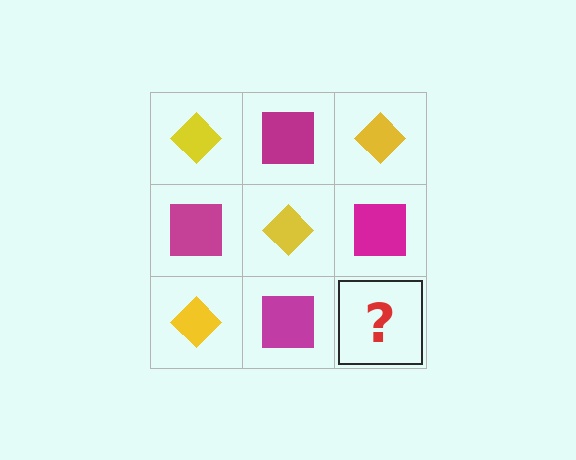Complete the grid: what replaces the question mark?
The question mark should be replaced with a yellow diamond.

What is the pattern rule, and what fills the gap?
The rule is that it alternates yellow diamond and magenta square in a checkerboard pattern. The gap should be filled with a yellow diamond.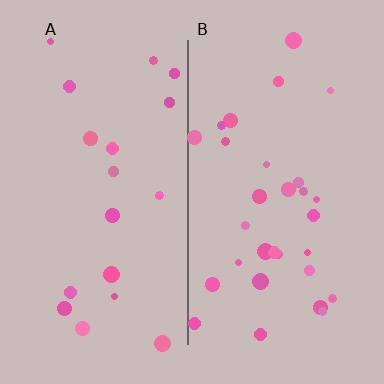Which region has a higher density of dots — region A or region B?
B (the right).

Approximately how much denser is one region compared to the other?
Approximately 1.5× — region B over region A.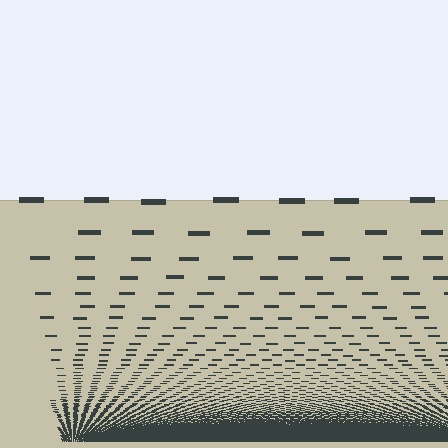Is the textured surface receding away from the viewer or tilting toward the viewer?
The surface appears to tilt toward the viewer. Texture elements get larger and sparser toward the top.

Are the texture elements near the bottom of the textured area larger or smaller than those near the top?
Smaller. The gradient is inverted — elements near the bottom are smaller and denser.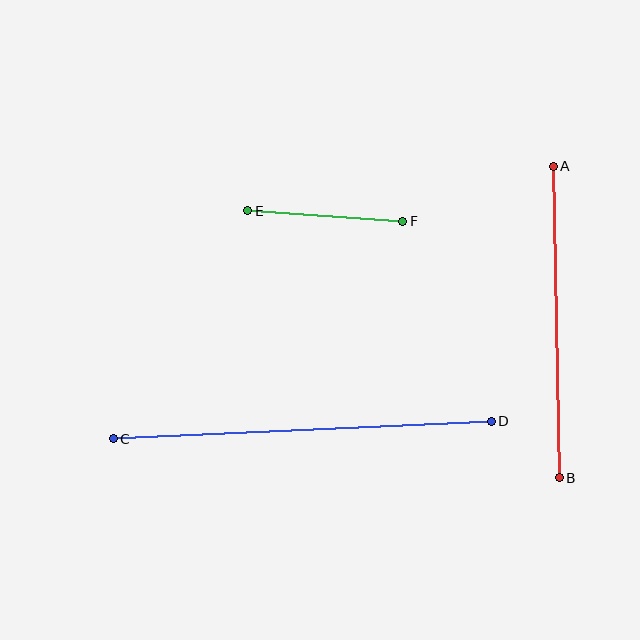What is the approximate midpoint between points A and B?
The midpoint is at approximately (556, 322) pixels.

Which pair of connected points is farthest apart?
Points C and D are farthest apart.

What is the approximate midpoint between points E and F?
The midpoint is at approximately (325, 216) pixels.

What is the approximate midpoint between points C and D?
The midpoint is at approximately (302, 430) pixels.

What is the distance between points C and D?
The distance is approximately 378 pixels.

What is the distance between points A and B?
The distance is approximately 311 pixels.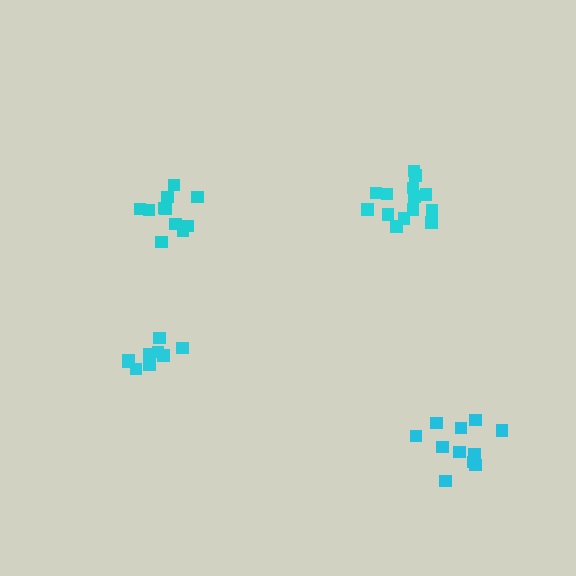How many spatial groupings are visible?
There are 4 spatial groupings.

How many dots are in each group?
Group 1: 11 dots, Group 2: 11 dots, Group 3: 14 dots, Group 4: 10 dots (46 total).